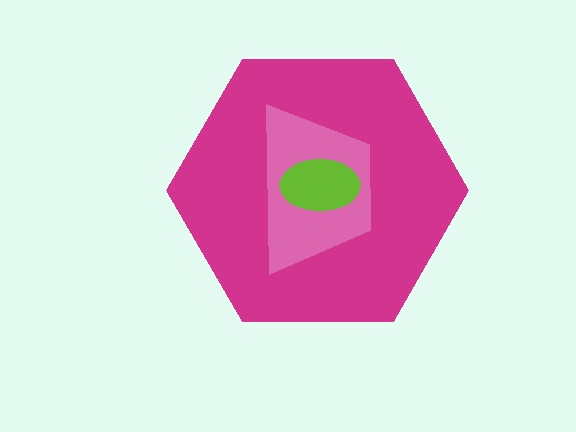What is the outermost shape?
The magenta hexagon.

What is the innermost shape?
The lime ellipse.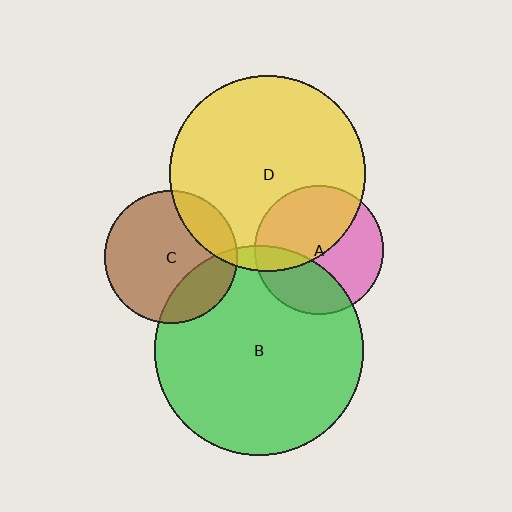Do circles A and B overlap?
Yes.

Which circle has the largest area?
Circle B (green).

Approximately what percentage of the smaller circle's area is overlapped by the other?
Approximately 30%.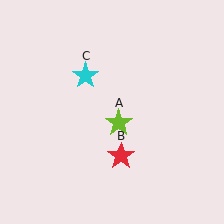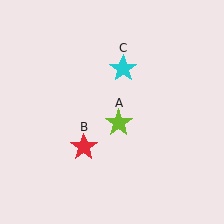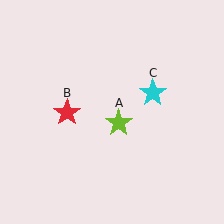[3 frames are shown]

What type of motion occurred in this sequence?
The red star (object B), cyan star (object C) rotated clockwise around the center of the scene.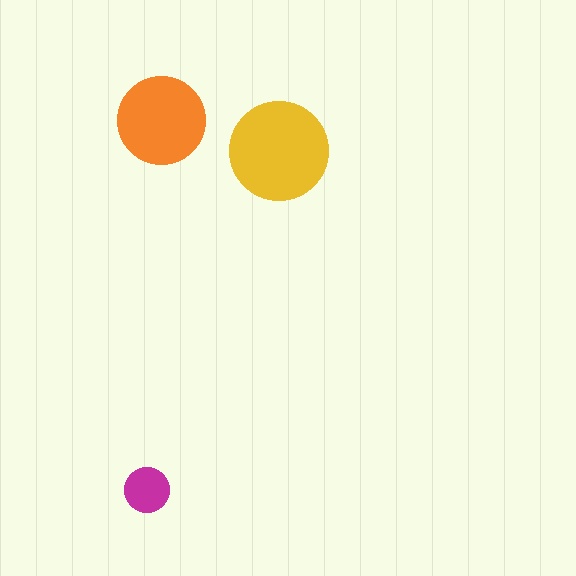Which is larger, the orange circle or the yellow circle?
The yellow one.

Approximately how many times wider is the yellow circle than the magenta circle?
About 2 times wider.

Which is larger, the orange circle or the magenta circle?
The orange one.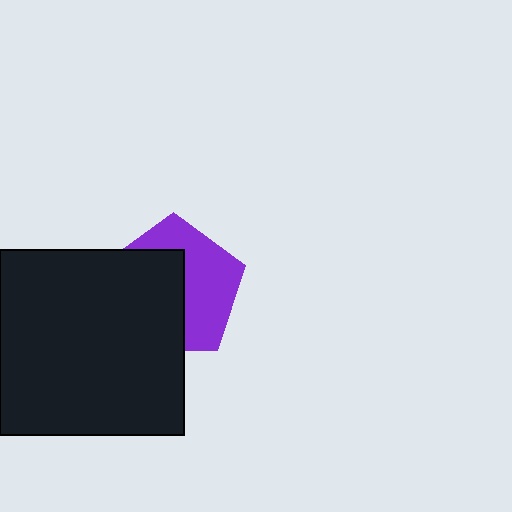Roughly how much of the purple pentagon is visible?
About half of it is visible (roughly 48%).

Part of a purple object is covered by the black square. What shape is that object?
It is a pentagon.